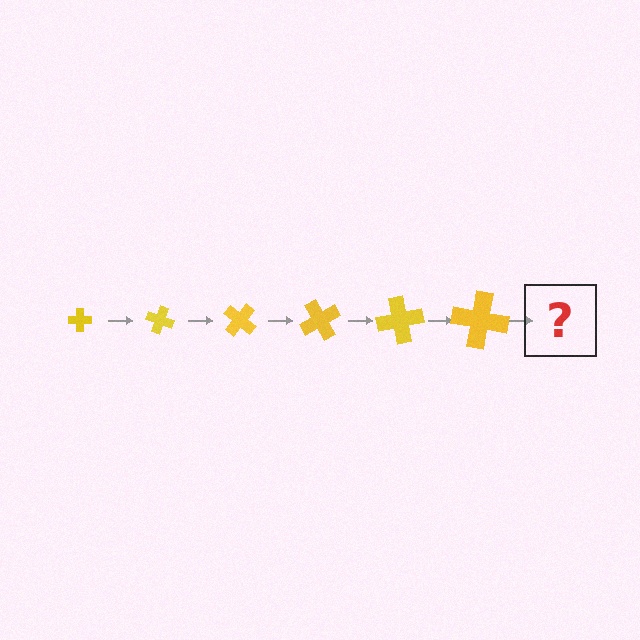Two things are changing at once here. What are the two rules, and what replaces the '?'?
The two rules are that the cross grows larger each step and it rotates 20 degrees each step. The '?' should be a cross, larger than the previous one and rotated 120 degrees from the start.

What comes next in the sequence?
The next element should be a cross, larger than the previous one and rotated 120 degrees from the start.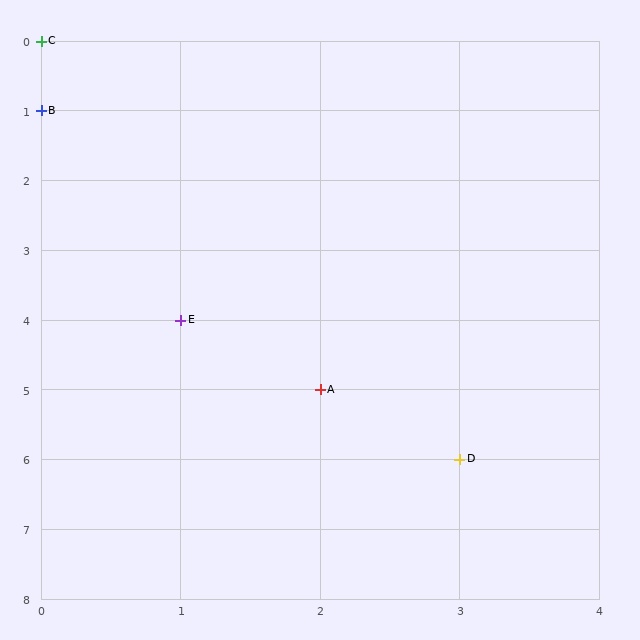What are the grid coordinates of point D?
Point D is at grid coordinates (3, 6).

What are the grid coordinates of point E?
Point E is at grid coordinates (1, 4).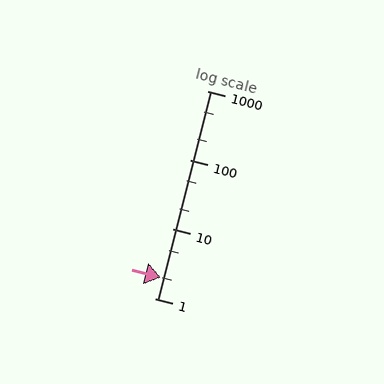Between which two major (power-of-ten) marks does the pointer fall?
The pointer is between 1 and 10.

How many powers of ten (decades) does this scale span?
The scale spans 3 decades, from 1 to 1000.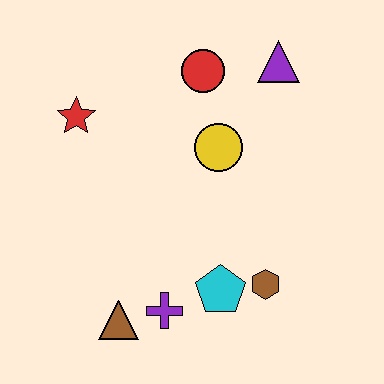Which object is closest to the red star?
The red circle is closest to the red star.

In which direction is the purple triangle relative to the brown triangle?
The purple triangle is above the brown triangle.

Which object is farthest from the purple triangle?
The brown triangle is farthest from the purple triangle.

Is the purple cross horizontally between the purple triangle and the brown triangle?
Yes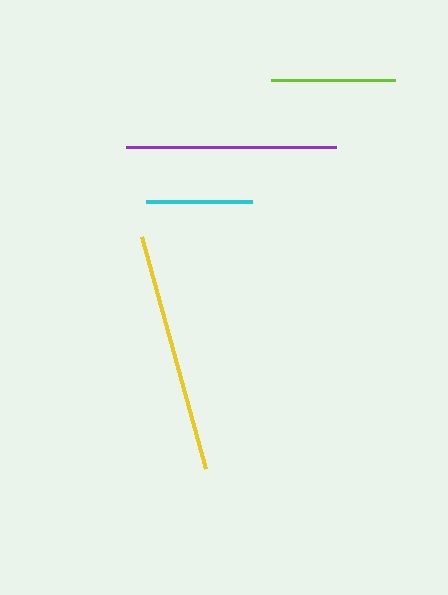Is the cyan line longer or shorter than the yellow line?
The yellow line is longer than the cyan line.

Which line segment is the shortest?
The cyan line is the shortest at approximately 107 pixels.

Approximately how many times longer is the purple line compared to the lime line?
The purple line is approximately 1.7 times the length of the lime line.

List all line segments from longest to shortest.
From longest to shortest: yellow, purple, lime, cyan.